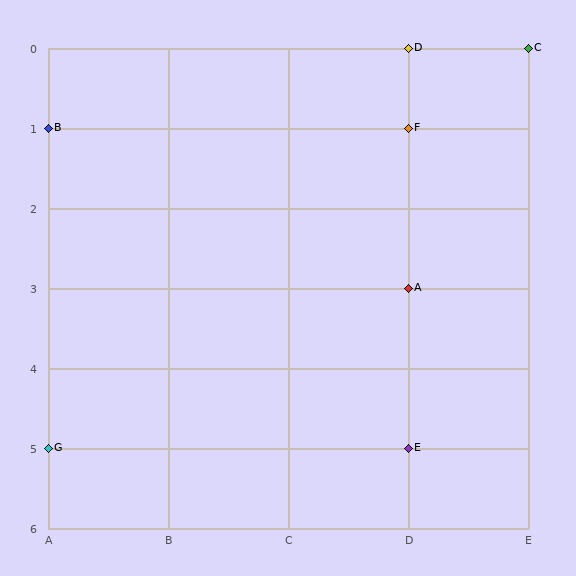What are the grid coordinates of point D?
Point D is at grid coordinates (D, 0).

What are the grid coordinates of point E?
Point E is at grid coordinates (D, 5).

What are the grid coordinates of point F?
Point F is at grid coordinates (D, 1).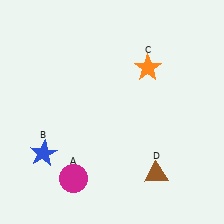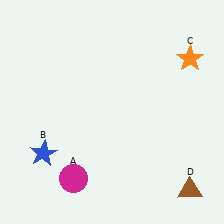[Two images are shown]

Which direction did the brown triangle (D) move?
The brown triangle (D) moved right.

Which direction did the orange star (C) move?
The orange star (C) moved right.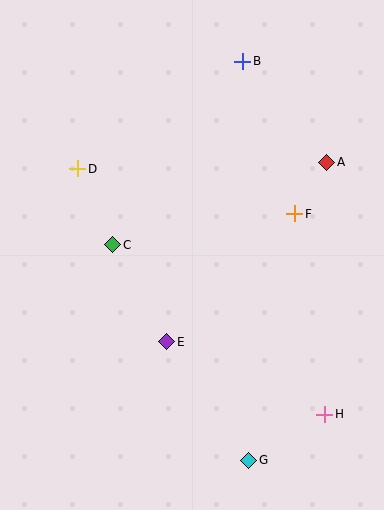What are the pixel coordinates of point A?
Point A is at (327, 162).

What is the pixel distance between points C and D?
The distance between C and D is 84 pixels.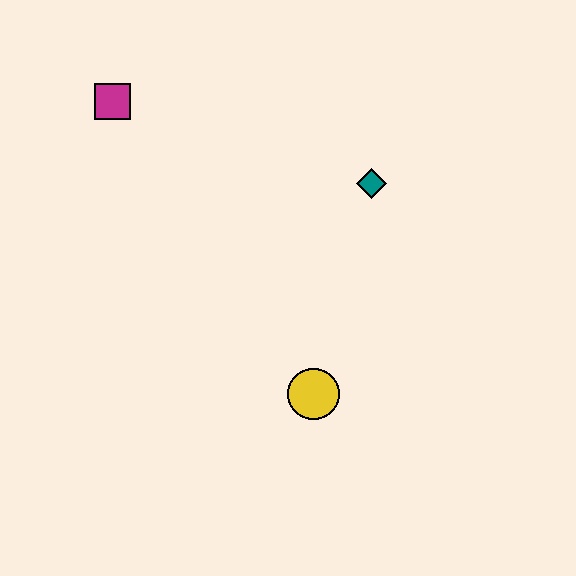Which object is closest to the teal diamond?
The yellow circle is closest to the teal diamond.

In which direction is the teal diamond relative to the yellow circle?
The teal diamond is above the yellow circle.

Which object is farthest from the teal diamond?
The magenta square is farthest from the teal diamond.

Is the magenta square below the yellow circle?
No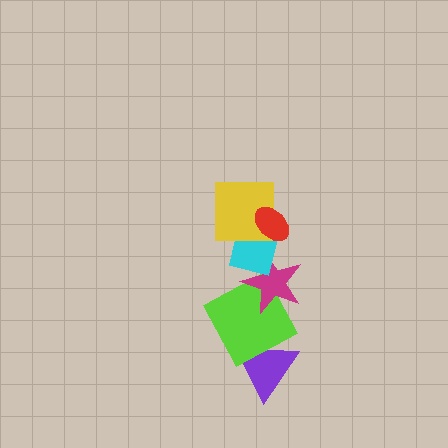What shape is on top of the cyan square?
The yellow square is on top of the cyan square.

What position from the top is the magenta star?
The magenta star is 4th from the top.